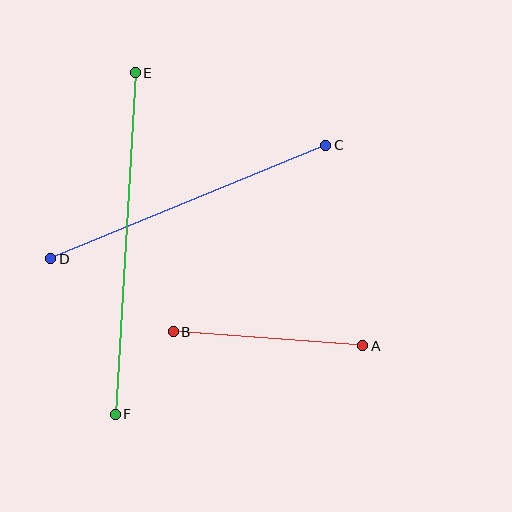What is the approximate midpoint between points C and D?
The midpoint is at approximately (188, 202) pixels.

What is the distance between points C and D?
The distance is approximately 298 pixels.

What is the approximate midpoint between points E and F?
The midpoint is at approximately (125, 243) pixels.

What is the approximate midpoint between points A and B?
The midpoint is at approximately (268, 339) pixels.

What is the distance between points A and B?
The distance is approximately 190 pixels.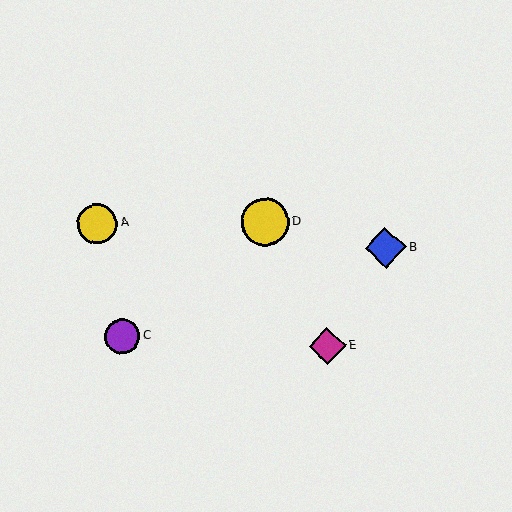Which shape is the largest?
The yellow circle (labeled D) is the largest.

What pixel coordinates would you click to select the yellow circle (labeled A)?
Click at (97, 224) to select the yellow circle A.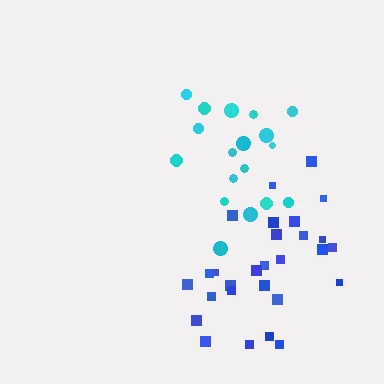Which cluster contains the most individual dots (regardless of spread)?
Blue (29).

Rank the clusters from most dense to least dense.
cyan, blue.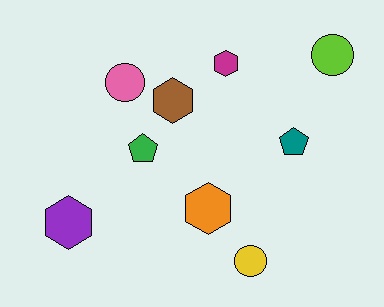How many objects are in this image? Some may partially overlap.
There are 9 objects.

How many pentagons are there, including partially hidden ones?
There are 2 pentagons.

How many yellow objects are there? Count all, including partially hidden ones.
There is 1 yellow object.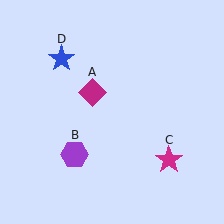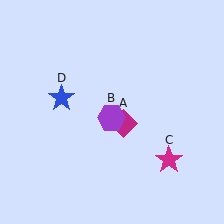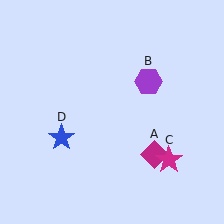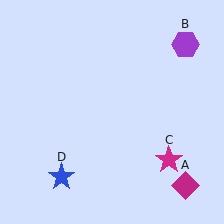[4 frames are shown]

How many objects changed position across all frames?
3 objects changed position: magenta diamond (object A), purple hexagon (object B), blue star (object D).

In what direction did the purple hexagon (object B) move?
The purple hexagon (object B) moved up and to the right.